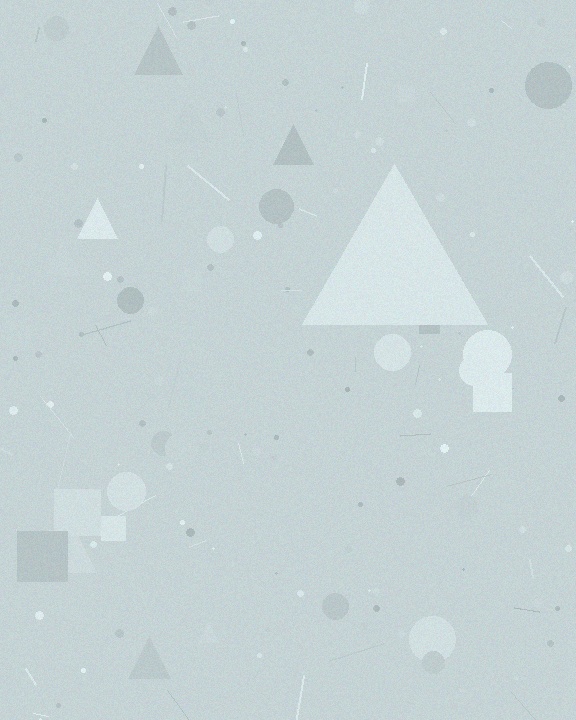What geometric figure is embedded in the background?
A triangle is embedded in the background.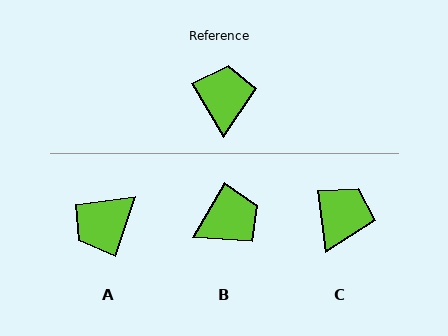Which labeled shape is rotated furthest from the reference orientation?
A, about 132 degrees away.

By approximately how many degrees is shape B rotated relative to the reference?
Approximately 60 degrees clockwise.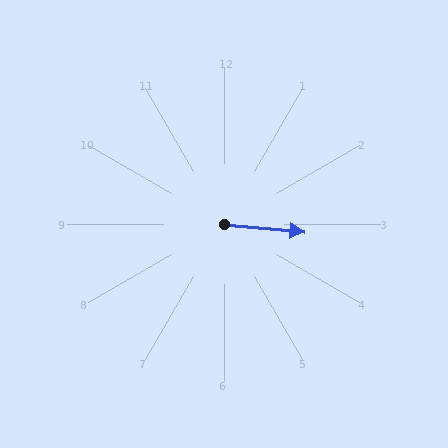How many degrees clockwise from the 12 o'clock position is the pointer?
Approximately 95 degrees.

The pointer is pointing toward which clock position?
Roughly 3 o'clock.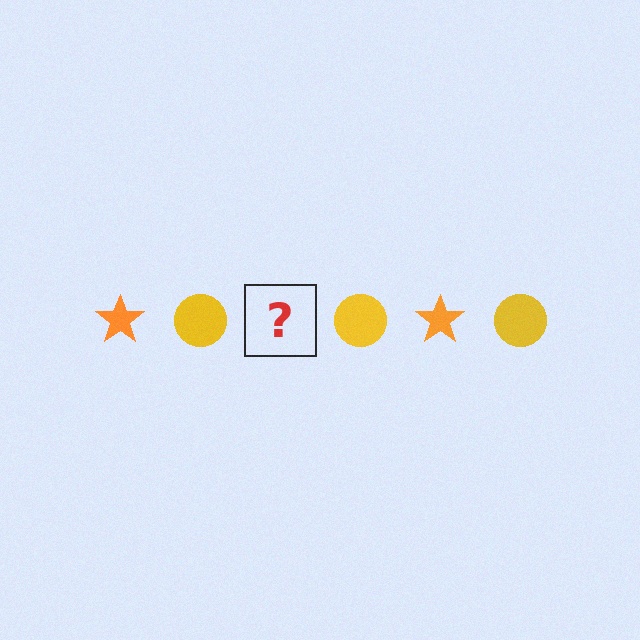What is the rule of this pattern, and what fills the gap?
The rule is that the pattern alternates between orange star and yellow circle. The gap should be filled with an orange star.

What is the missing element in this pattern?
The missing element is an orange star.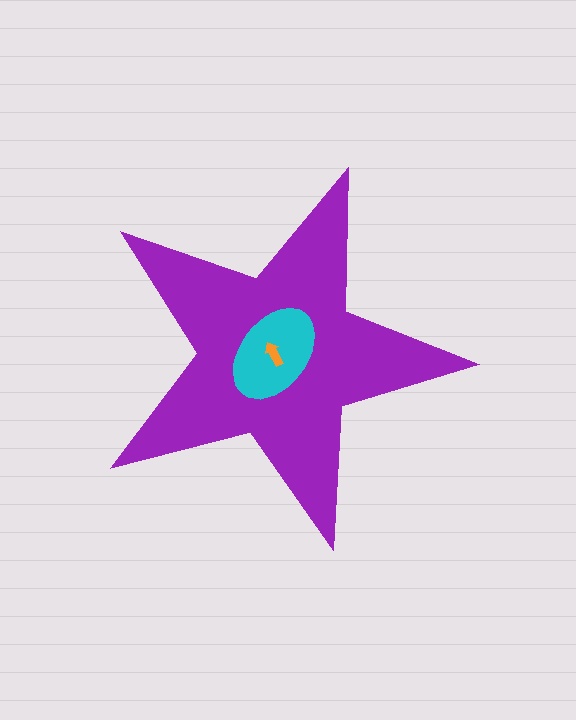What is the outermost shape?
The purple star.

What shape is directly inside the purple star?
The cyan ellipse.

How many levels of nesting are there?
3.